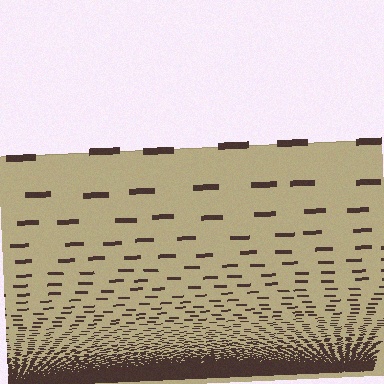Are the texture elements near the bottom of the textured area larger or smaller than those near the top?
Smaller. The gradient is inverted — elements near the bottom are smaller and denser.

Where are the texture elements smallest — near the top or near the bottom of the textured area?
Near the bottom.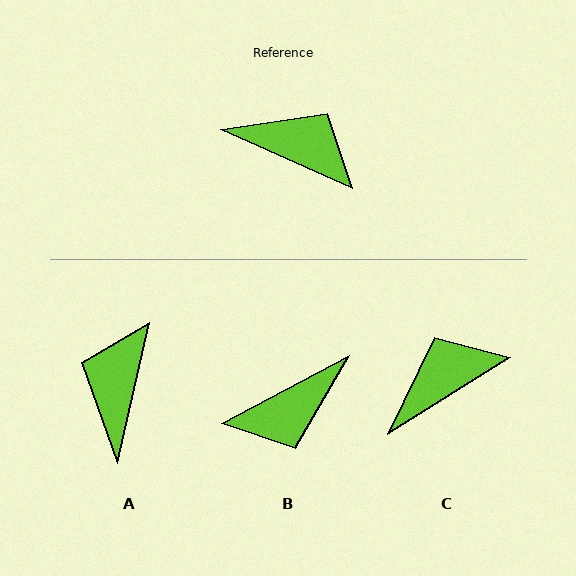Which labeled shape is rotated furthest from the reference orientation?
B, about 128 degrees away.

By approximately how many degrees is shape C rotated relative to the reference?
Approximately 56 degrees counter-clockwise.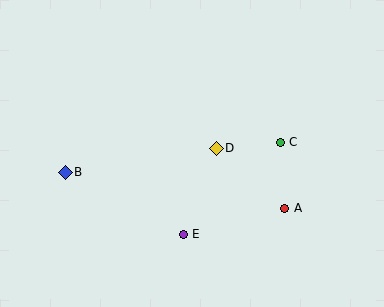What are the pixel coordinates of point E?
Point E is at (183, 234).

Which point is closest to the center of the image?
Point D at (216, 148) is closest to the center.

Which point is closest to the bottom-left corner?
Point B is closest to the bottom-left corner.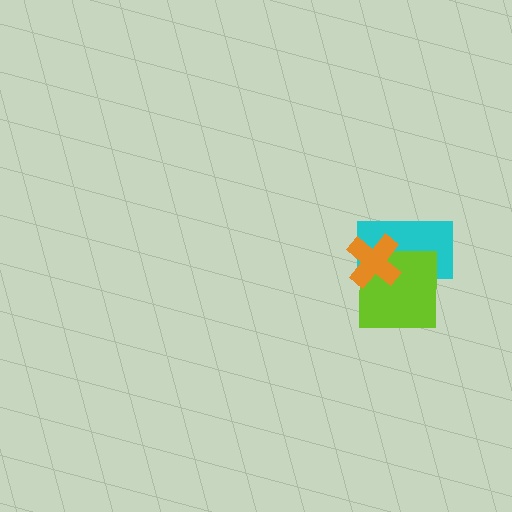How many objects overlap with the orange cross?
2 objects overlap with the orange cross.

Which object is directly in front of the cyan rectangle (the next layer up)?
The lime square is directly in front of the cyan rectangle.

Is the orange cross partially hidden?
No, no other shape covers it.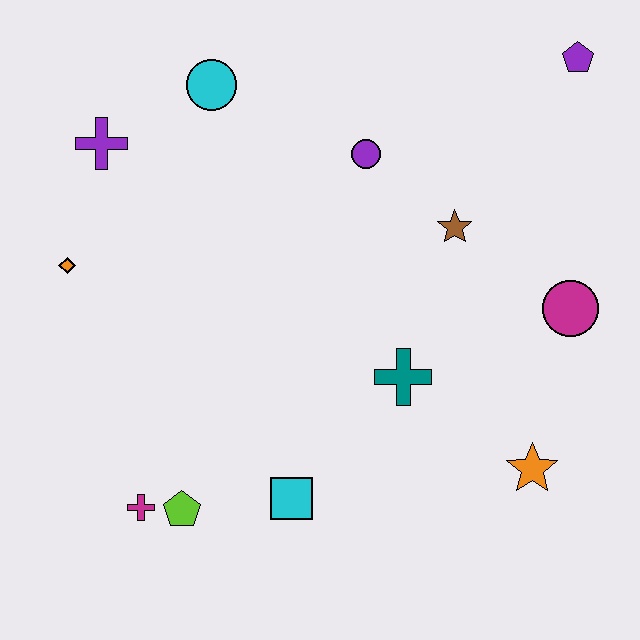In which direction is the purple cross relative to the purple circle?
The purple cross is to the left of the purple circle.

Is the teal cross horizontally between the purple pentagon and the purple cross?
Yes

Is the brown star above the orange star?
Yes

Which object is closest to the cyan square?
The lime pentagon is closest to the cyan square.